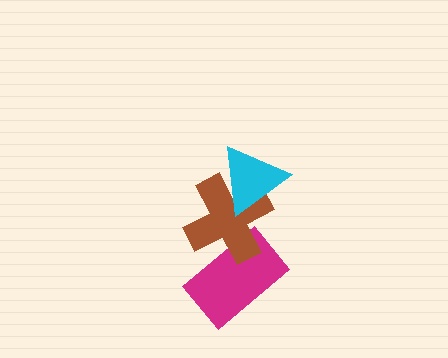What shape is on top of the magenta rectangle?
The brown cross is on top of the magenta rectangle.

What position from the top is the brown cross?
The brown cross is 2nd from the top.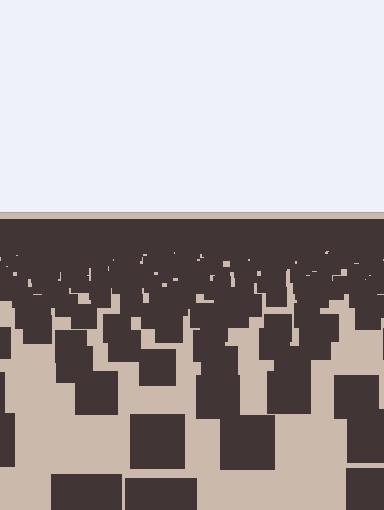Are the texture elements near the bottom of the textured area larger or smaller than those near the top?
Larger. Near the bottom, elements are closer to the viewer and appear at a bigger on-screen size.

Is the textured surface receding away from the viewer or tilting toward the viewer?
The surface is receding away from the viewer. Texture elements get smaller and denser toward the top.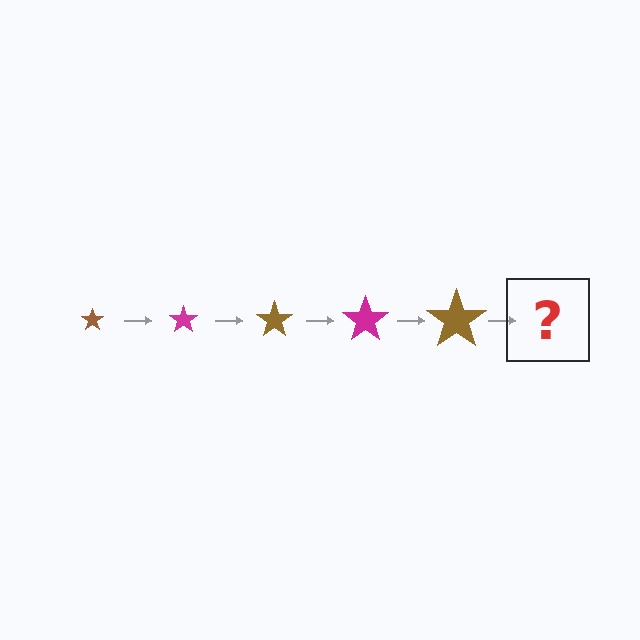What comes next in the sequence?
The next element should be a magenta star, larger than the previous one.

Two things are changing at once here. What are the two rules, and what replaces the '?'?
The two rules are that the star grows larger each step and the color cycles through brown and magenta. The '?' should be a magenta star, larger than the previous one.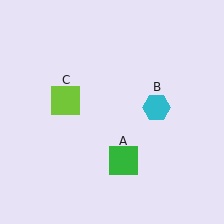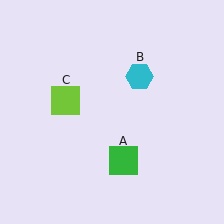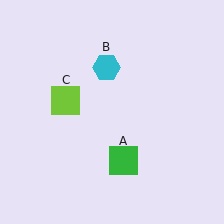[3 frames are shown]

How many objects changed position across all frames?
1 object changed position: cyan hexagon (object B).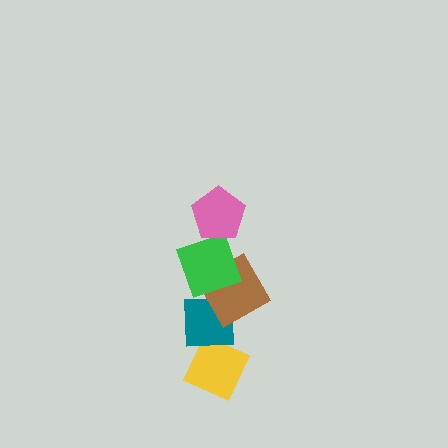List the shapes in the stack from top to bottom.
From top to bottom: the pink pentagon, the green square, the brown square, the teal square, the yellow diamond.